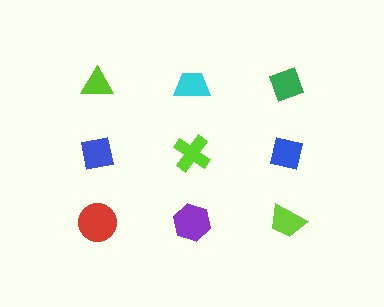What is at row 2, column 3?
A blue square.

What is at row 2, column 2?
A lime cross.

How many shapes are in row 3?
3 shapes.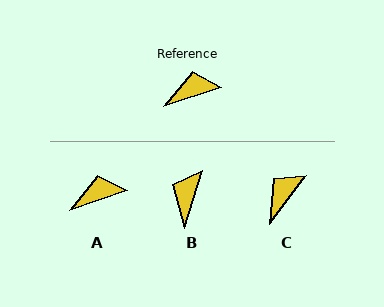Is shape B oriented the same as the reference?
No, it is off by about 54 degrees.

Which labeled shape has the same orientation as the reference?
A.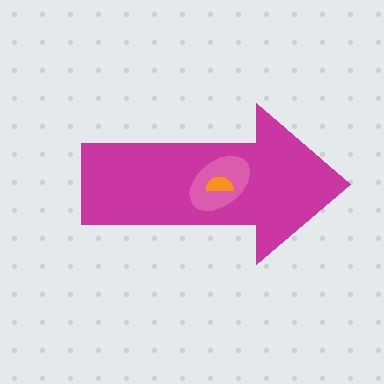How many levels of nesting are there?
3.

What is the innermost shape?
The orange semicircle.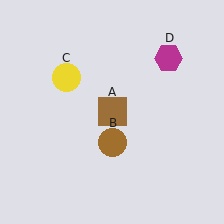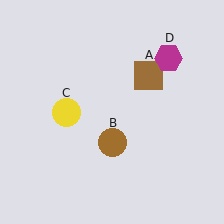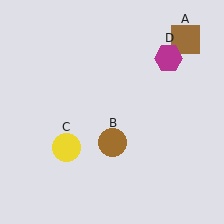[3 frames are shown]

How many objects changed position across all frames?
2 objects changed position: brown square (object A), yellow circle (object C).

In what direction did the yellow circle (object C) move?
The yellow circle (object C) moved down.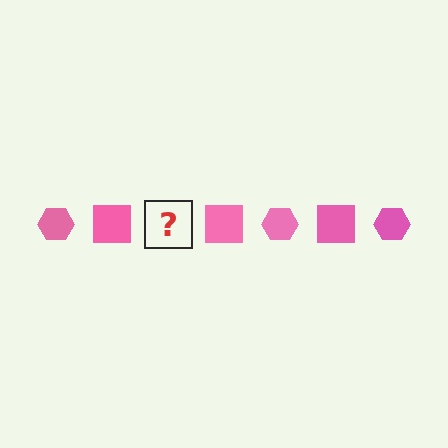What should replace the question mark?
The question mark should be replaced with a pink hexagon.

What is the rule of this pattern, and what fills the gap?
The rule is that the pattern cycles through hexagon, square shapes in pink. The gap should be filled with a pink hexagon.